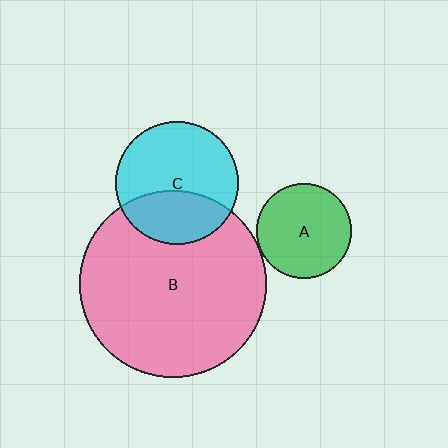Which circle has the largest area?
Circle B (pink).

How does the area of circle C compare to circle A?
Approximately 1.7 times.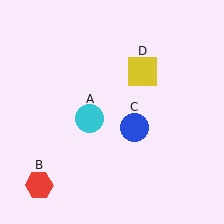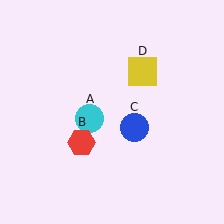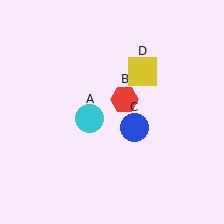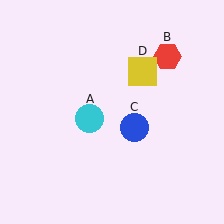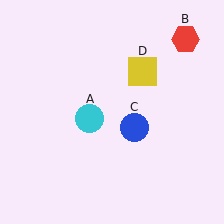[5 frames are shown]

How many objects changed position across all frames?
1 object changed position: red hexagon (object B).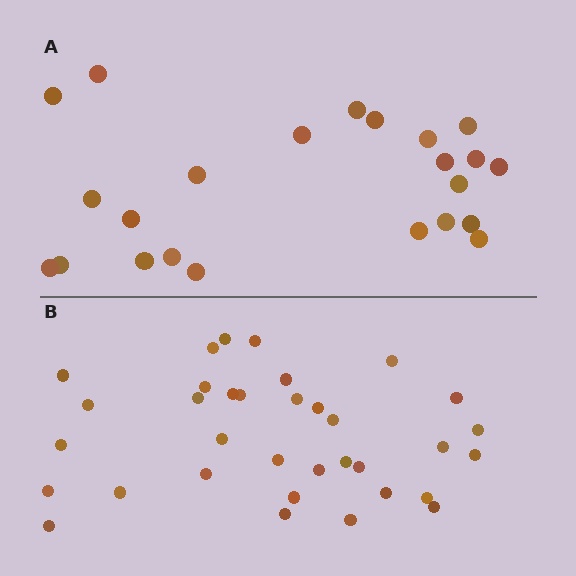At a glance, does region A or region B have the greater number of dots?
Region B (the bottom region) has more dots.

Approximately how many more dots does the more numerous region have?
Region B has roughly 12 or so more dots than region A.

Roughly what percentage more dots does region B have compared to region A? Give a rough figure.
About 50% more.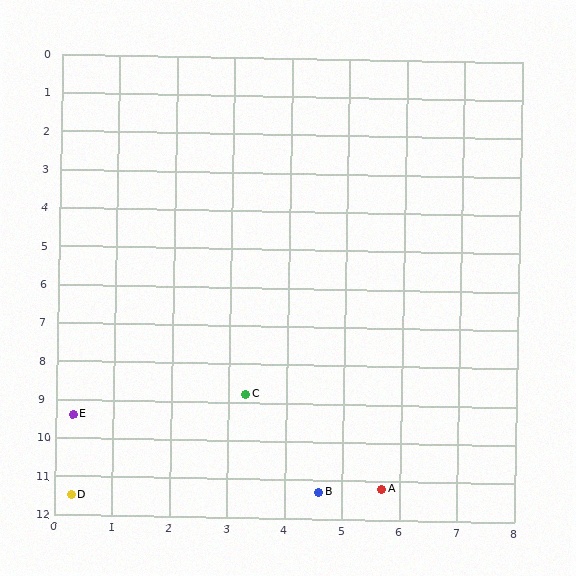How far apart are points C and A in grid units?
Points C and A are about 3.4 grid units apart.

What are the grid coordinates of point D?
Point D is at approximately (0.3, 11.5).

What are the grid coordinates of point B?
Point B is at approximately (4.6, 11.3).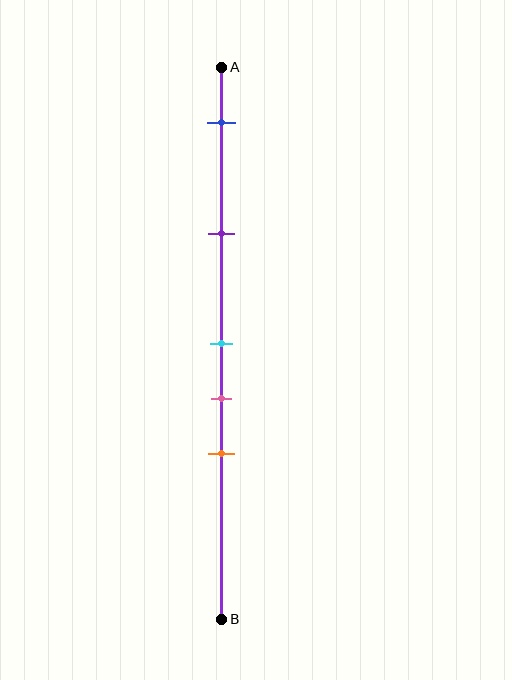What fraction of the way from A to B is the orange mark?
The orange mark is approximately 70% (0.7) of the way from A to B.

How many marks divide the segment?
There are 5 marks dividing the segment.